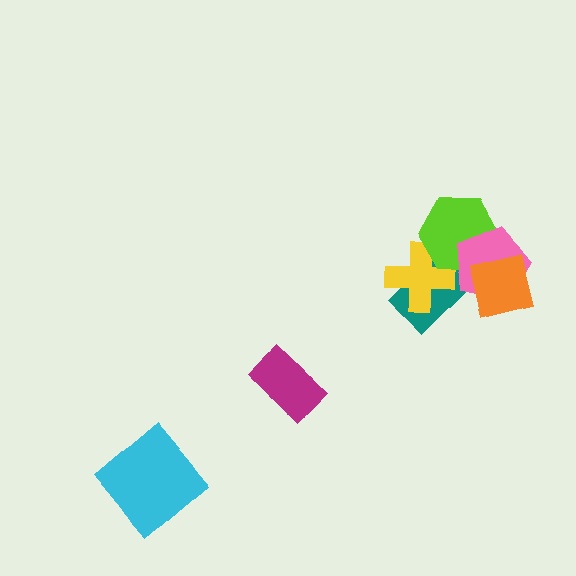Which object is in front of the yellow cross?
The lime hexagon is in front of the yellow cross.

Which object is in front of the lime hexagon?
The pink pentagon is in front of the lime hexagon.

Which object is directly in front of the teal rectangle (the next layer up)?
The yellow cross is directly in front of the teal rectangle.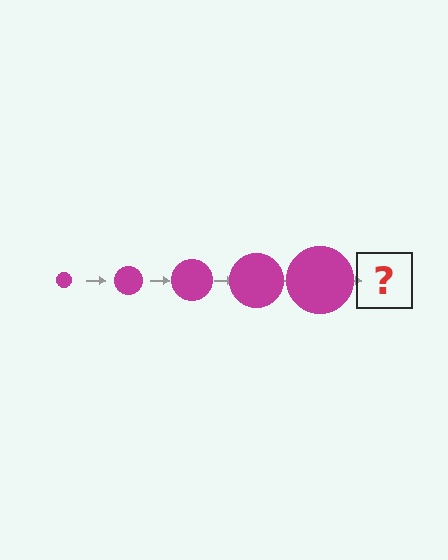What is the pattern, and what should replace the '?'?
The pattern is that the circle gets progressively larger each step. The '?' should be a magenta circle, larger than the previous one.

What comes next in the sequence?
The next element should be a magenta circle, larger than the previous one.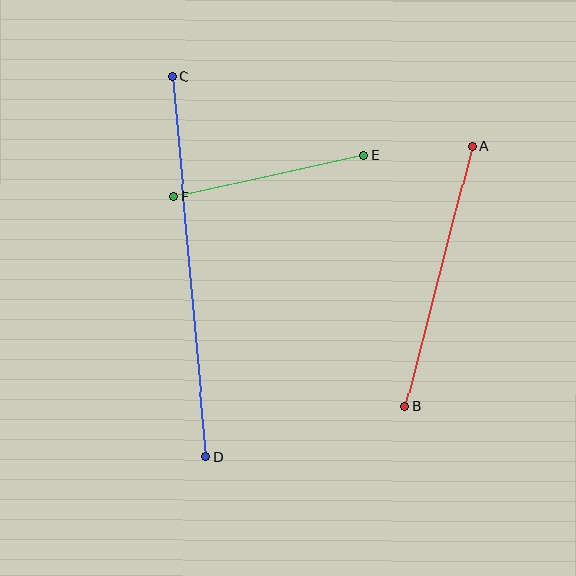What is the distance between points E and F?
The distance is approximately 193 pixels.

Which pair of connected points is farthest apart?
Points C and D are farthest apart.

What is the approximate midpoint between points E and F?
The midpoint is at approximately (269, 176) pixels.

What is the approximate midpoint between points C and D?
The midpoint is at approximately (189, 266) pixels.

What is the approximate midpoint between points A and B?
The midpoint is at approximately (439, 276) pixels.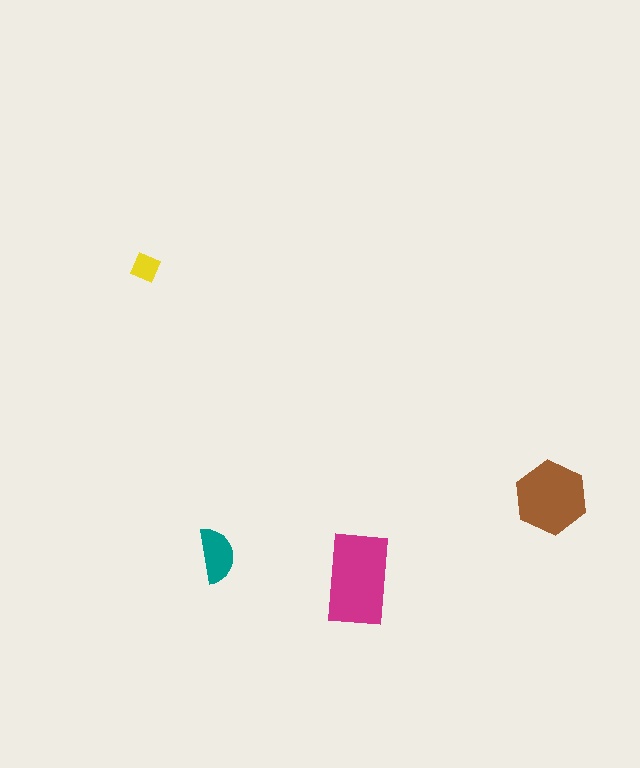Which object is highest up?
The yellow diamond is topmost.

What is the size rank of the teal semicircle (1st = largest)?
3rd.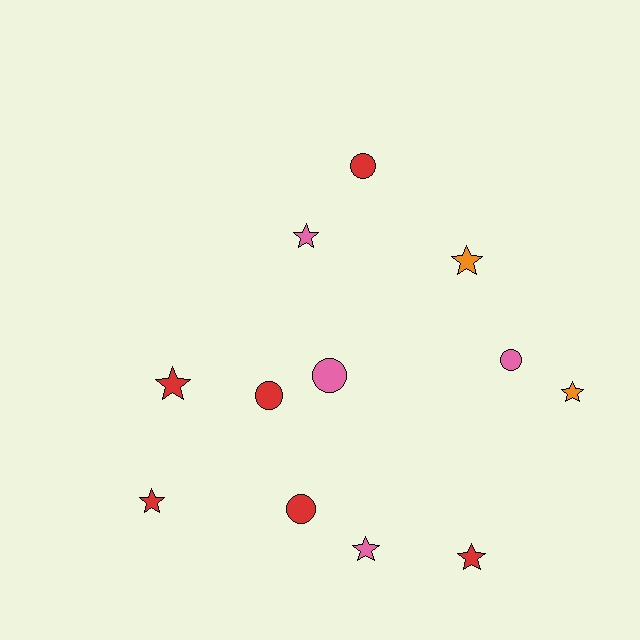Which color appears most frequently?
Red, with 6 objects.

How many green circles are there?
There are no green circles.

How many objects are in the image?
There are 12 objects.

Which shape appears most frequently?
Star, with 7 objects.